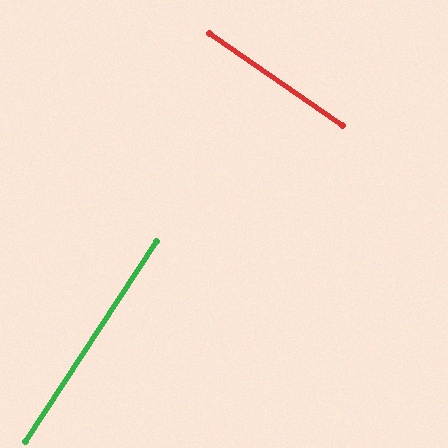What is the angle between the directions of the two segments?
Approximately 88 degrees.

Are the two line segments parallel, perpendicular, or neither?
Perpendicular — they meet at approximately 88°.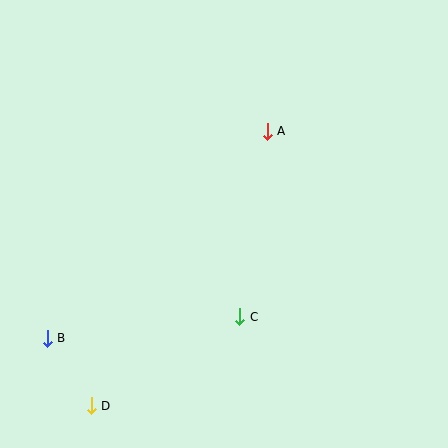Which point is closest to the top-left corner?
Point A is closest to the top-left corner.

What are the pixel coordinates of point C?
Point C is at (240, 317).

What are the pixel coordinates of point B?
Point B is at (47, 338).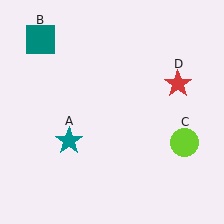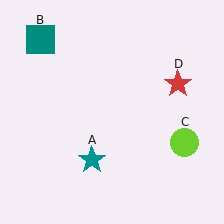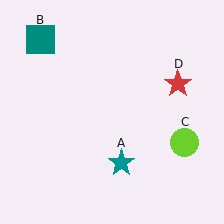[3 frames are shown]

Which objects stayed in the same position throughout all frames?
Teal square (object B) and lime circle (object C) and red star (object D) remained stationary.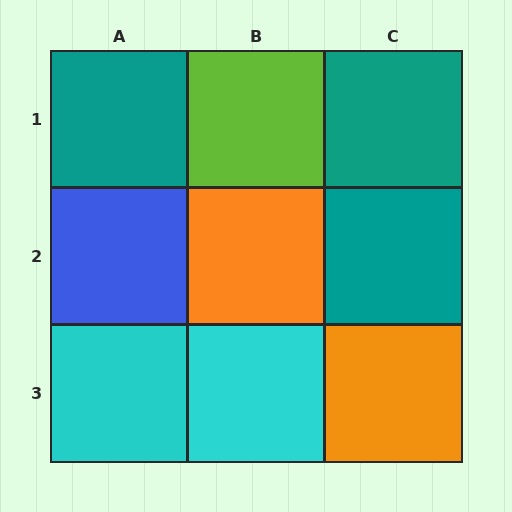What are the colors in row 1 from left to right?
Teal, lime, teal.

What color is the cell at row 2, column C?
Teal.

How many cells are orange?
2 cells are orange.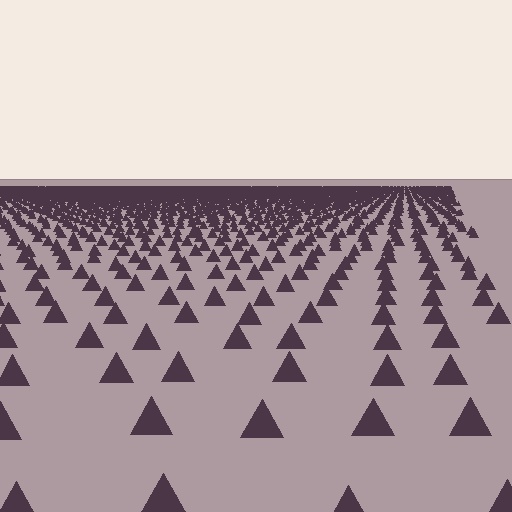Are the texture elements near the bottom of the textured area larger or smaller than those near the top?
Larger. Near the bottom, elements are closer to the viewer and appear at a bigger on-screen size.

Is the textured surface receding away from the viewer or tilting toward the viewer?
The surface is receding away from the viewer. Texture elements get smaller and denser toward the top.